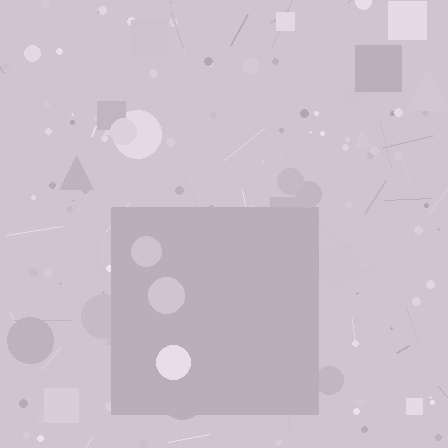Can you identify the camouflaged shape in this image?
The camouflaged shape is a square.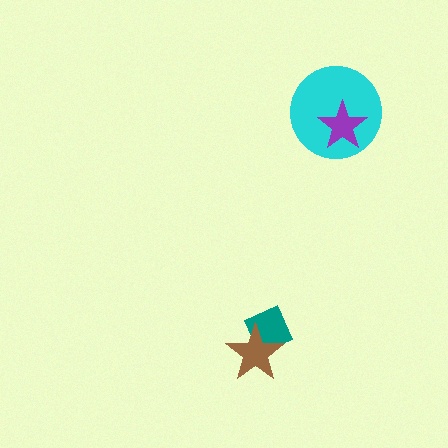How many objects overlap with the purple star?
1 object overlaps with the purple star.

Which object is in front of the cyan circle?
The purple star is in front of the cyan circle.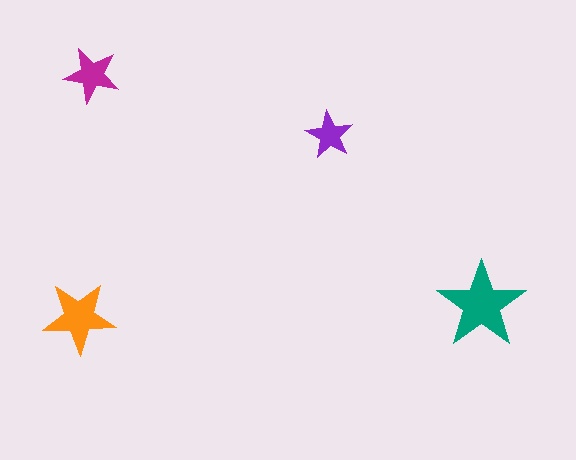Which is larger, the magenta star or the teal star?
The teal one.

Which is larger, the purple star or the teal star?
The teal one.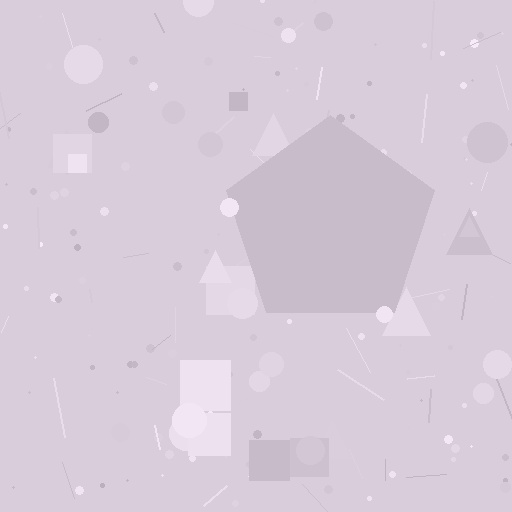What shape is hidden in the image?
A pentagon is hidden in the image.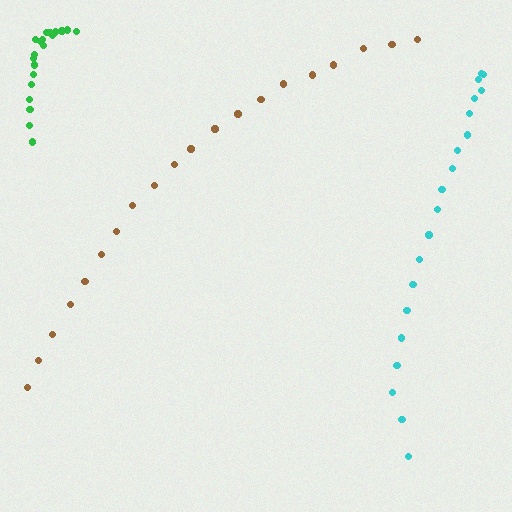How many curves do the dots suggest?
There are 3 distinct paths.